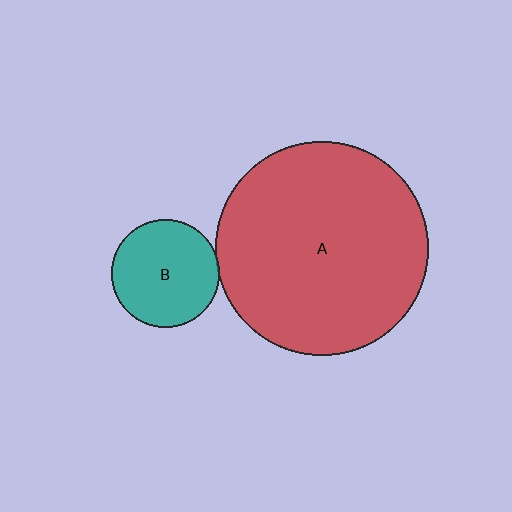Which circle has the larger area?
Circle A (red).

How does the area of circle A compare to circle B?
Approximately 3.9 times.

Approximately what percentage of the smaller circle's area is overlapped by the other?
Approximately 5%.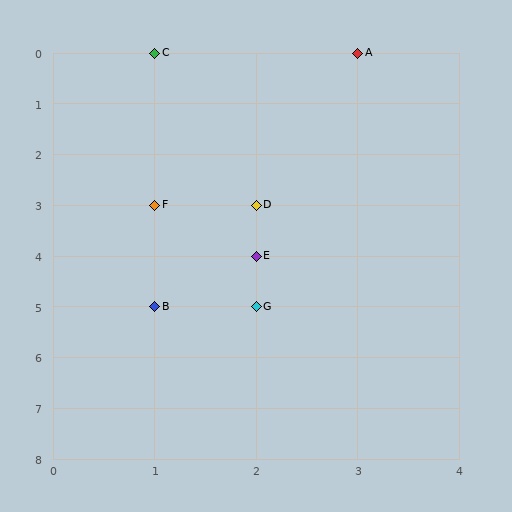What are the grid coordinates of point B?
Point B is at grid coordinates (1, 5).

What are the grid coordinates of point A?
Point A is at grid coordinates (3, 0).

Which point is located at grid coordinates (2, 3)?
Point D is at (2, 3).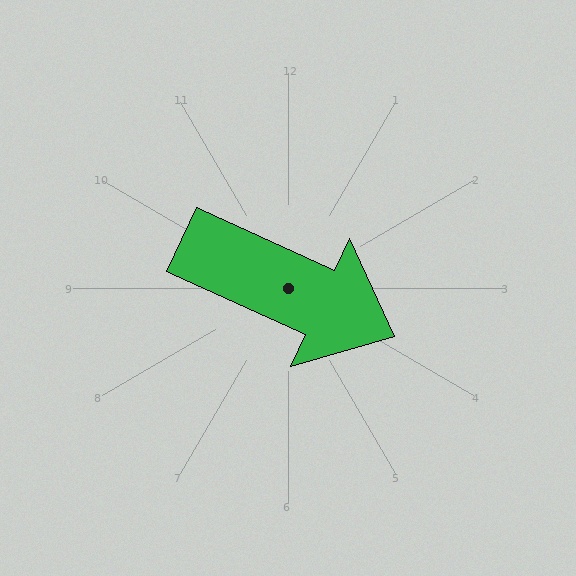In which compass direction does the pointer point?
Southeast.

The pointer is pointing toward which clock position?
Roughly 4 o'clock.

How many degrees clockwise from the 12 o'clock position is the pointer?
Approximately 114 degrees.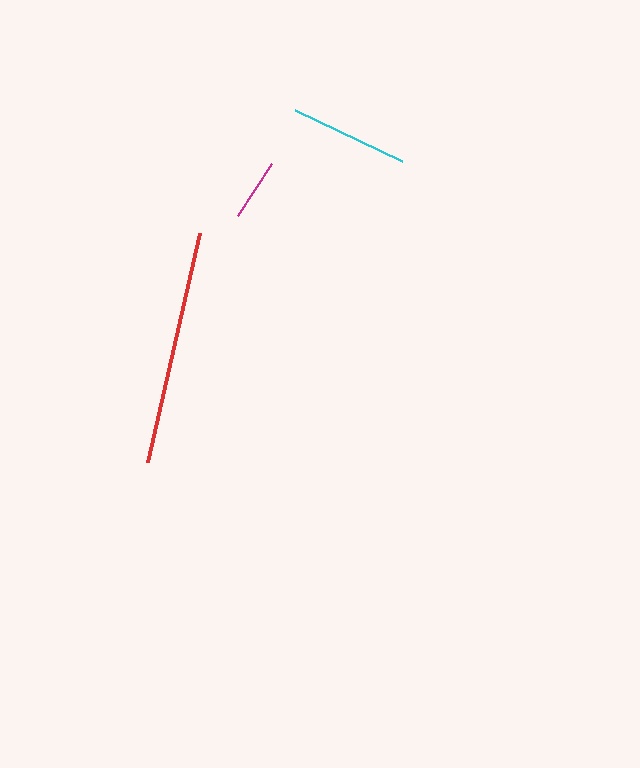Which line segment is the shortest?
The magenta line is the shortest at approximately 62 pixels.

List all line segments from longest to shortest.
From longest to shortest: red, cyan, magenta.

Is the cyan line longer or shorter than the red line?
The red line is longer than the cyan line.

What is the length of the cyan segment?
The cyan segment is approximately 119 pixels long.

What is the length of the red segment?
The red segment is approximately 235 pixels long.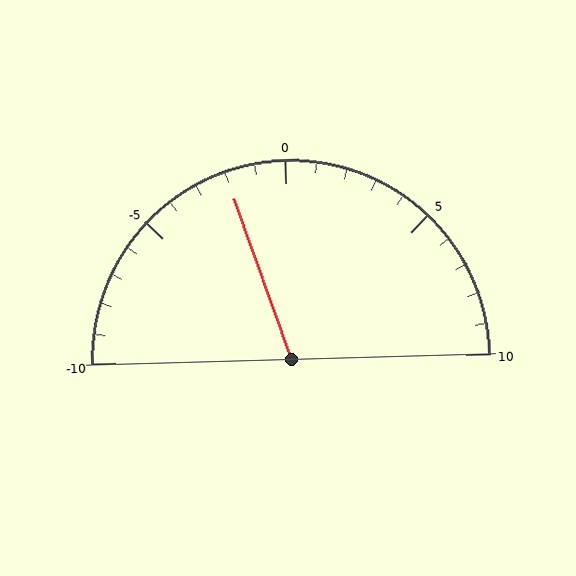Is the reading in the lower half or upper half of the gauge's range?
The reading is in the lower half of the range (-10 to 10).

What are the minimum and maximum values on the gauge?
The gauge ranges from -10 to 10.